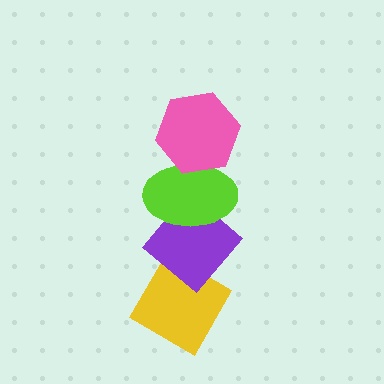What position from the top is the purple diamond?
The purple diamond is 3rd from the top.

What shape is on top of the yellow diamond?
The purple diamond is on top of the yellow diamond.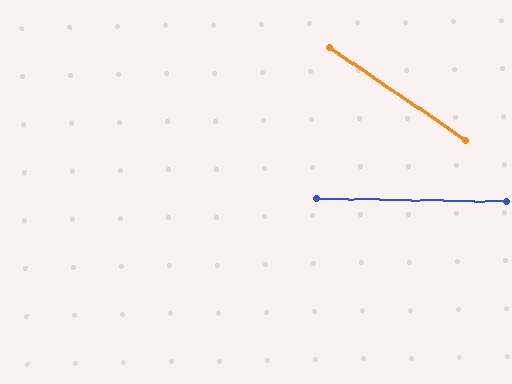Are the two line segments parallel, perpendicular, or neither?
Neither parallel nor perpendicular — they differ by about 33°.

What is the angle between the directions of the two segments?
Approximately 33 degrees.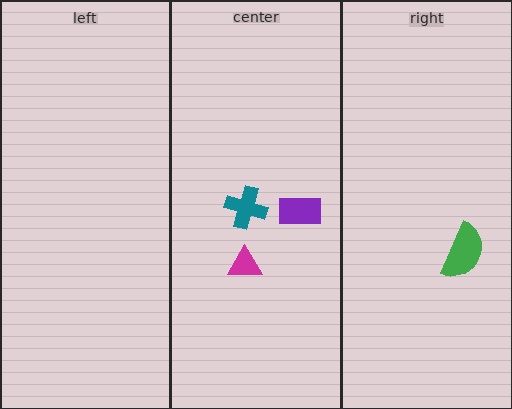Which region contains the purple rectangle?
The center region.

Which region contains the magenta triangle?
The center region.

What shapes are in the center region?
The purple rectangle, the teal cross, the magenta triangle.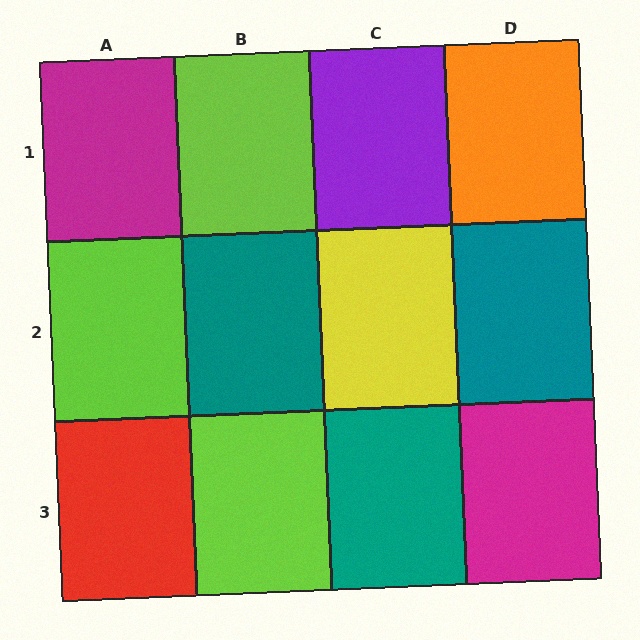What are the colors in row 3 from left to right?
Red, lime, teal, magenta.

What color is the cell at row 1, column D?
Orange.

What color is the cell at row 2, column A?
Lime.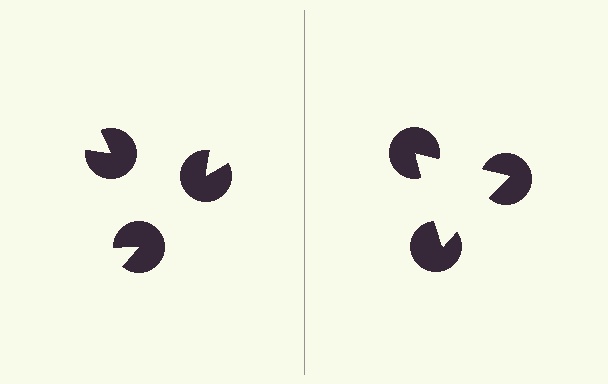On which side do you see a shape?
An illusory triangle appears on the right side. On the left side the wedge cuts are rotated, so no coherent shape forms.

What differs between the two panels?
The pac-man discs are positioned identically on both sides; only the wedge orientations differ. On the right they align to a triangle; on the left they are misaligned.